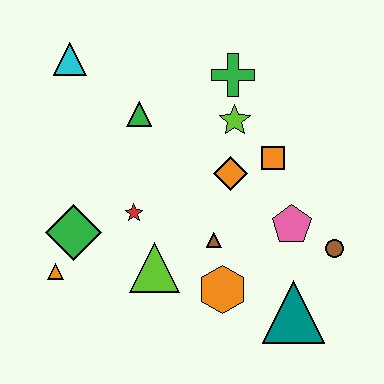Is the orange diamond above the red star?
Yes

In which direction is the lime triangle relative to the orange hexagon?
The lime triangle is to the left of the orange hexagon.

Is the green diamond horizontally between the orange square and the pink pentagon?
No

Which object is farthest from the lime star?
The orange triangle is farthest from the lime star.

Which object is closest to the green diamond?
The orange triangle is closest to the green diamond.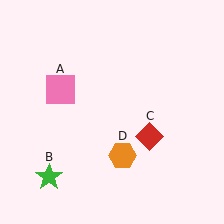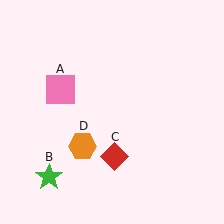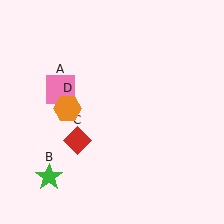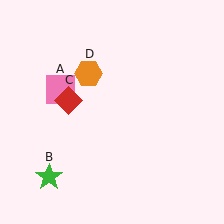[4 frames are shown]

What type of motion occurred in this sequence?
The red diamond (object C), orange hexagon (object D) rotated clockwise around the center of the scene.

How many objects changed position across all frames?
2 objects changed position: red diamond (object C), orange hexagon (object D).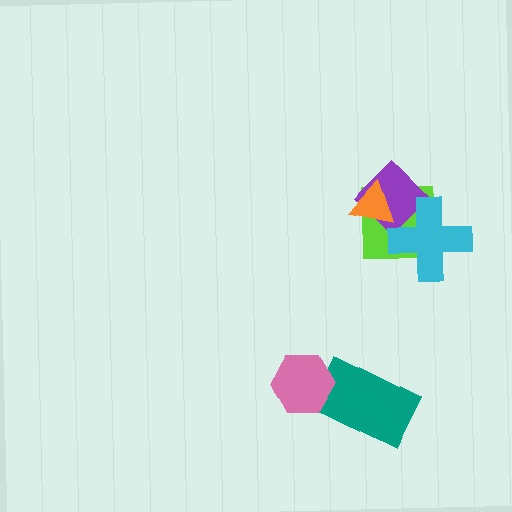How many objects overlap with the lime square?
3 objects overlap with the lime square.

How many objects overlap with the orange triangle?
2 objects overlap with the orange triangle.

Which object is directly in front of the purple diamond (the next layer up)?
The cyan cross is directly in front of the purple diamond.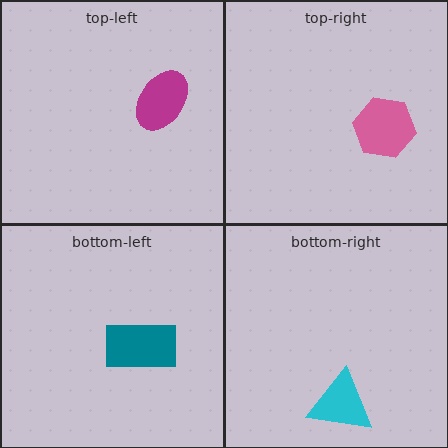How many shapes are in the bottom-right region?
1.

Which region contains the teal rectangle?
The bottom-left region.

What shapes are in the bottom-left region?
The teal rectangle.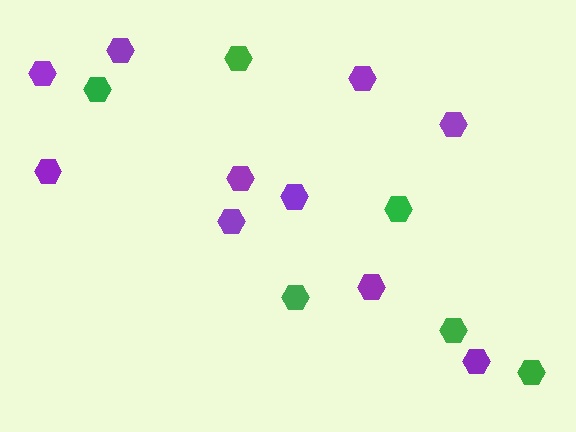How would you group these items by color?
There are 2 groups: one group of purple hexagons (10) and one group of green hexagons (6).